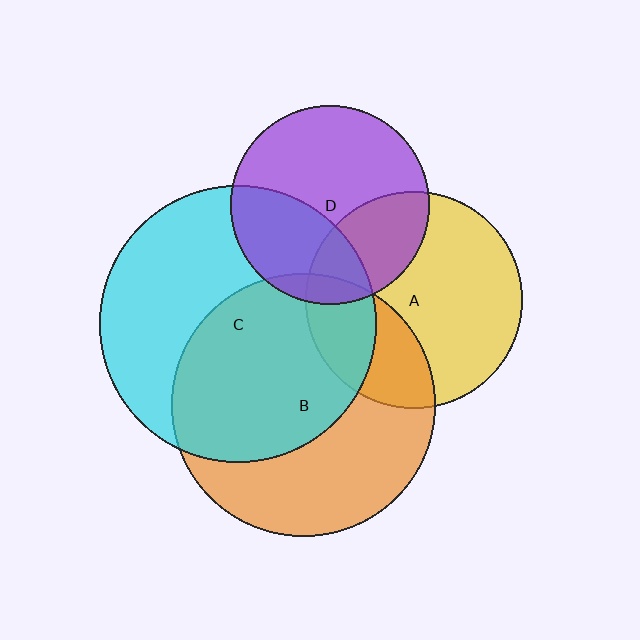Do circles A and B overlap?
Yes.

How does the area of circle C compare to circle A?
Approximately 1.6 times.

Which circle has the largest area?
Circle C (cyan).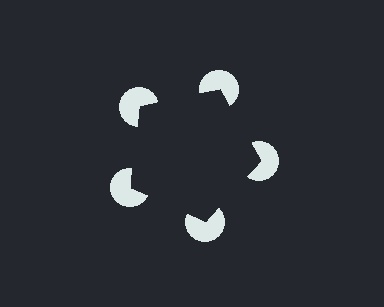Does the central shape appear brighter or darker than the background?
It typically appears slightly darker than the background, even though no actual brightness change is drawn.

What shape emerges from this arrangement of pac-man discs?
An illusory pentagon — its edges are inferred from the aligned wedge cuts in the pac-man discs, not physically drawn.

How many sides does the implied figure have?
5 sides.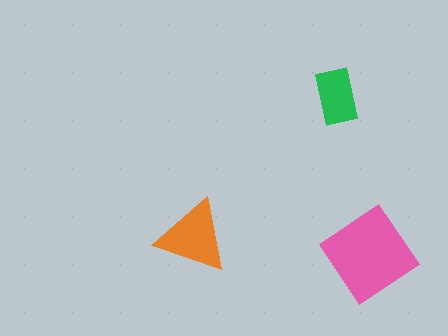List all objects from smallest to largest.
The green rectangle, the orange triangle, the pink diamond.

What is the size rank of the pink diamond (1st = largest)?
1st.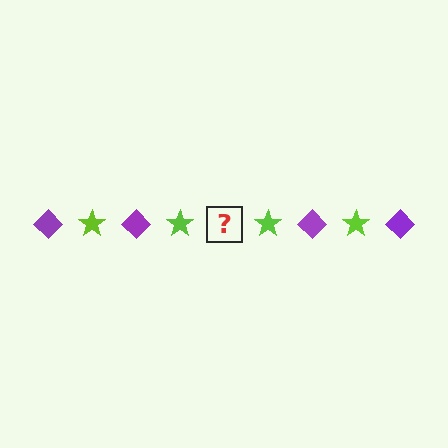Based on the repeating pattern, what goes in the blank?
The blank should be a purple diamond.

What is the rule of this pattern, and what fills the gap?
The rule is that the pattern alternates between purple diamond and lime star. The gap should be filled with a purple diamond.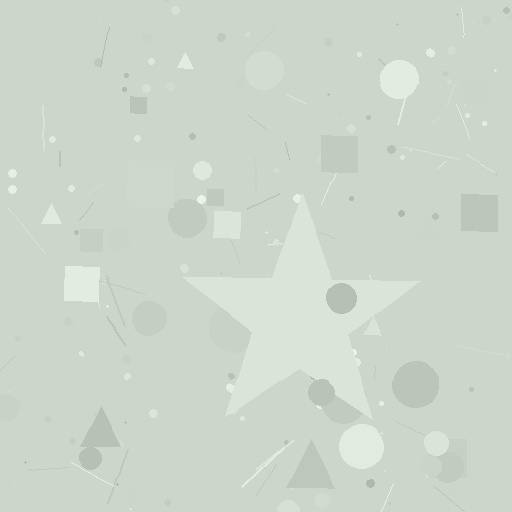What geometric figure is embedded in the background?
A star is embedded in the background.